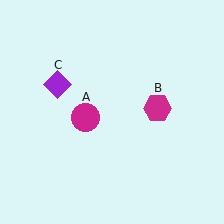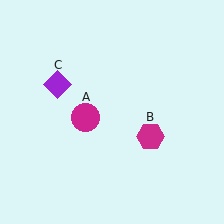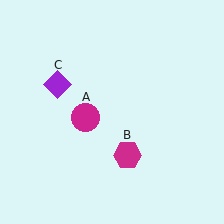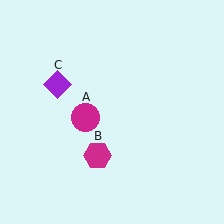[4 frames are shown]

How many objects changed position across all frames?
1 object changed position: magenta hexagon (object B).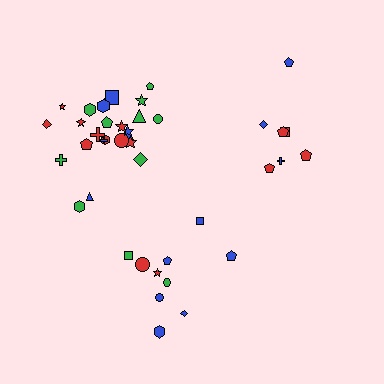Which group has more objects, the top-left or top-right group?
The top-left group.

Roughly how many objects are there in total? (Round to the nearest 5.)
Roughly 40 objects in total.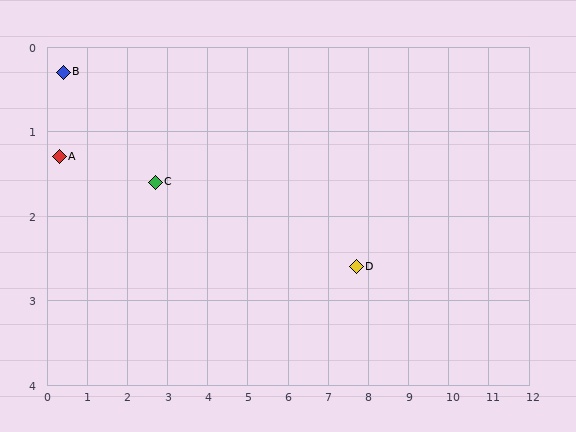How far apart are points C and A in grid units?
Points C and A are about 2.4 grid units apart.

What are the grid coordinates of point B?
Point B is at approximately (0.4, 0.3).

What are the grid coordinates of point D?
Point D is at approximately (7.7, 2.6).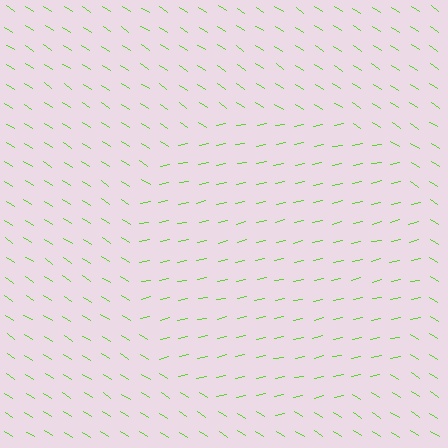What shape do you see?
I see a circle.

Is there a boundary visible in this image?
Yes, there is a texture boundary formed by a change in line orientation.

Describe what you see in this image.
The image is filled with small lime line segments. A circle region in the image has lines oriented differently from the surrounding lines, creating a visible texture boundary.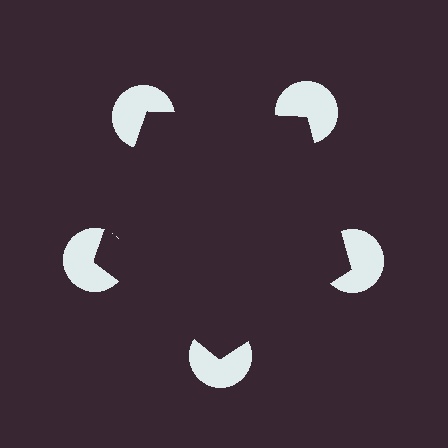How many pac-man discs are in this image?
There are 5 — one at each vertex of the illusory pentagon.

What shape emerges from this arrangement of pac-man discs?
An illusory pentagon — its edges are inferred from the aligned wedge cuts in the pac-man discs, not physically drawn.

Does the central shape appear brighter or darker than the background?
It typically appears slightly darker than the background, even though no actual brightness change is drawn.